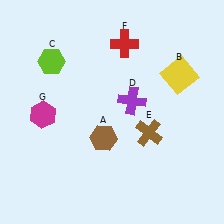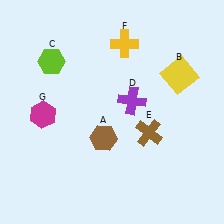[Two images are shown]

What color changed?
The cross (F) changed from red in Image 1 to yellow in Image 2.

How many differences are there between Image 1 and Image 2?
There is 1 difference between the two images.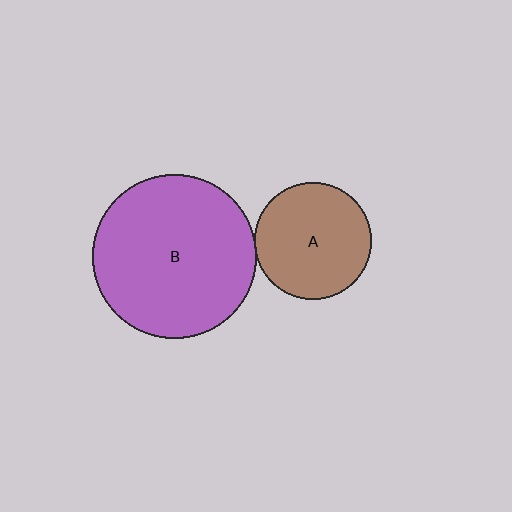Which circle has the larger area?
Circle B (purple).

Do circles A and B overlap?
Yes.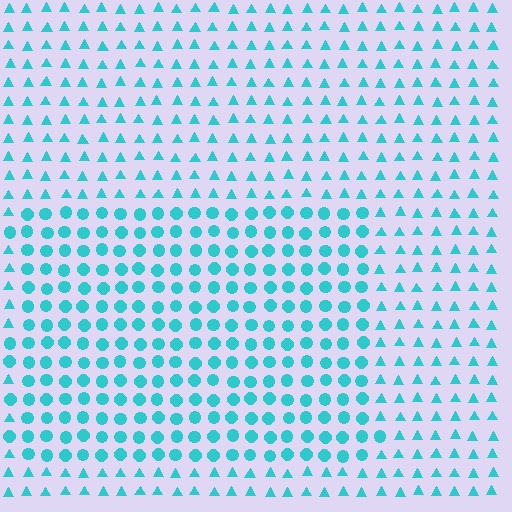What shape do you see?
I see a rectangle.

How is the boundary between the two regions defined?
The boundary is defined by a change in element shape: circles inside vs. triangles outside. All elements share the same color and spacing.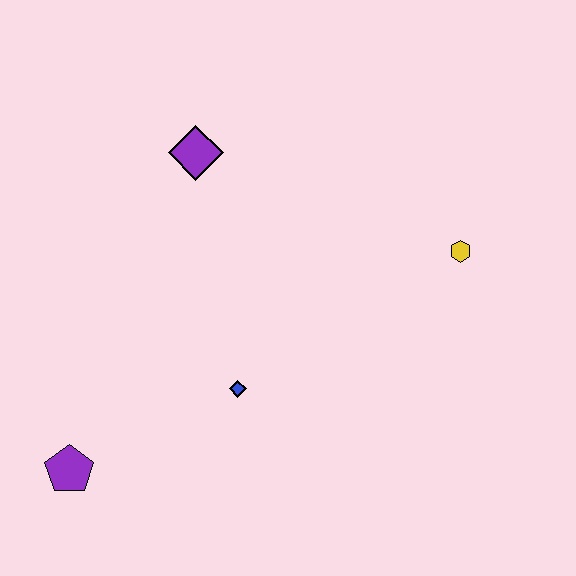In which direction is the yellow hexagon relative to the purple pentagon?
The yellow hexagon is to the right of the purple pentagon.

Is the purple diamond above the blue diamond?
Yes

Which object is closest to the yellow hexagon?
The blue diamond is closest to the yellow hexagon.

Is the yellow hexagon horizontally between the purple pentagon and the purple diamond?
No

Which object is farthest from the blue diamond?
The yellow hexagon is farthest from the blue diamond.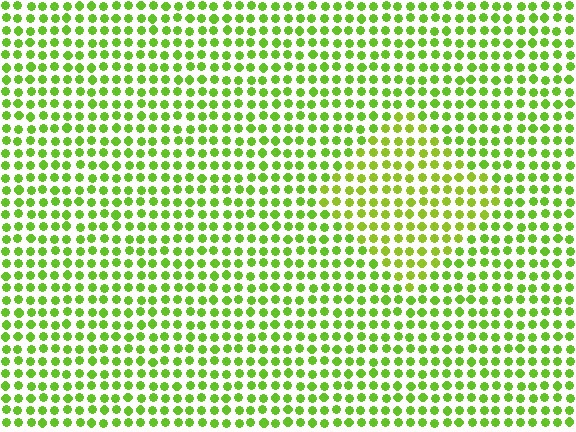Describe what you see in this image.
The image is filled with small lime elements in a uniform arrangement. A diamond-shaped region is visible where the elements are tinted to a slightly different hue, forming a subtle color boundary.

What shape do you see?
I see a diamond.